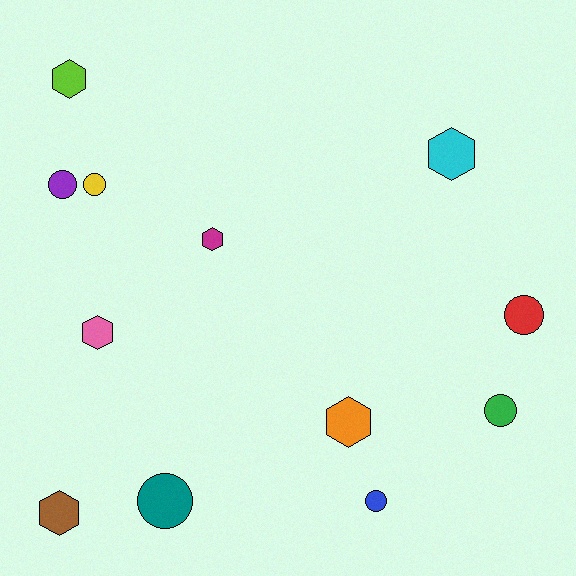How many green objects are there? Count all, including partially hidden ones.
There is 1 green object.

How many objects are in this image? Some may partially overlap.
There are 12 objects.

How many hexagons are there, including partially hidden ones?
There are 6 hexagons.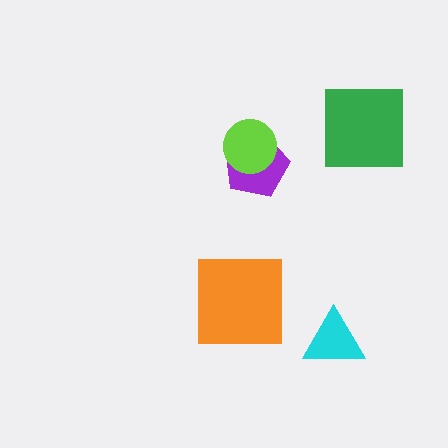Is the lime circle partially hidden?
No, no other shape covers it.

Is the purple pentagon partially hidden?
Yes, it is partially covered by another shape.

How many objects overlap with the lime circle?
1 object overlaps with the lime circle.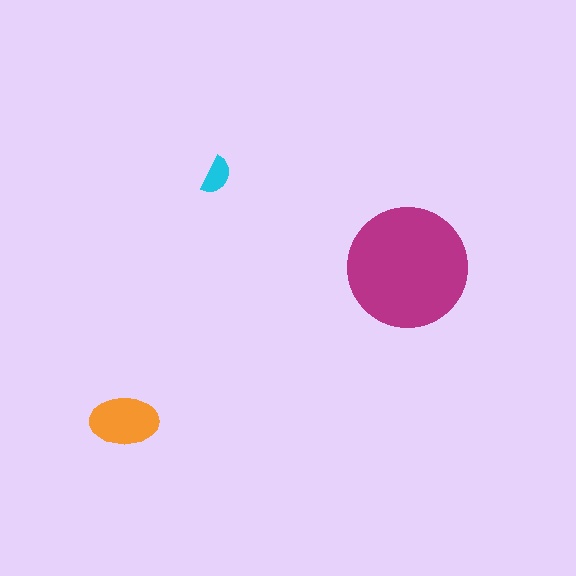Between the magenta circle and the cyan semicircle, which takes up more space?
The magenta circle.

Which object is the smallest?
The cyan semicircle.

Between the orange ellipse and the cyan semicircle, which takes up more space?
The orange ellipse.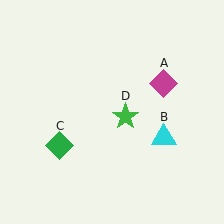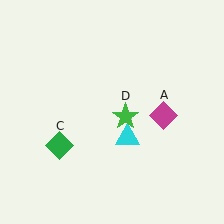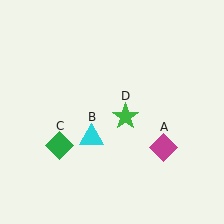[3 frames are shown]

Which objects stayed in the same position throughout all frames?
Green diamond (object C) and green star (object D) remained stationary.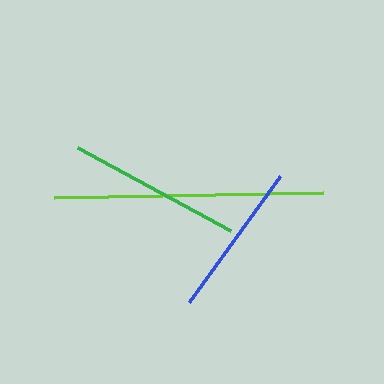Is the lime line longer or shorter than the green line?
The lime line is longer than the green line.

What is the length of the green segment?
The green segment is approximately 174 pixels long.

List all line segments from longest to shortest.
From longest to shortest: lime, green, blue.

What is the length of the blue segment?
The blue segment is approximately 156 pixels long.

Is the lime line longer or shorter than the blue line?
The lime line is longer than the blue line.